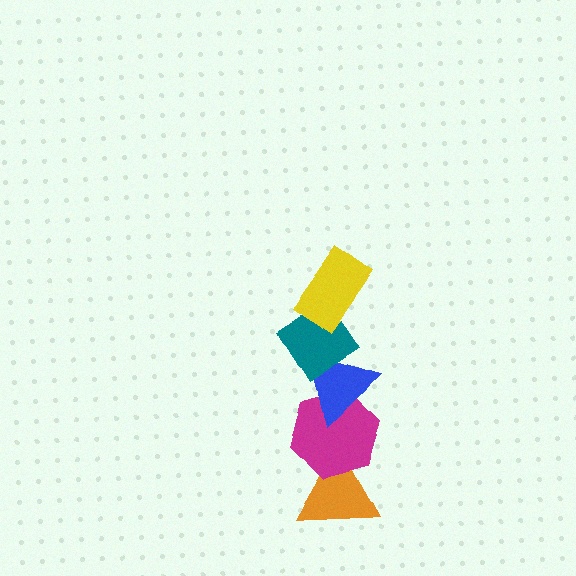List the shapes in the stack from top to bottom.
From top to bottom: the yellow rectangle, the teal diamond, the blue triangle, the magenta hexagon, the orange triangle.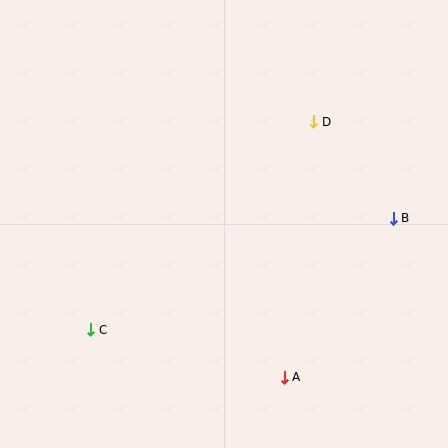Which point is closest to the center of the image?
Point D at (314, 122) is closest to the center.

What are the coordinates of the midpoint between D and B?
The midpoint between D and B is at (353, 170).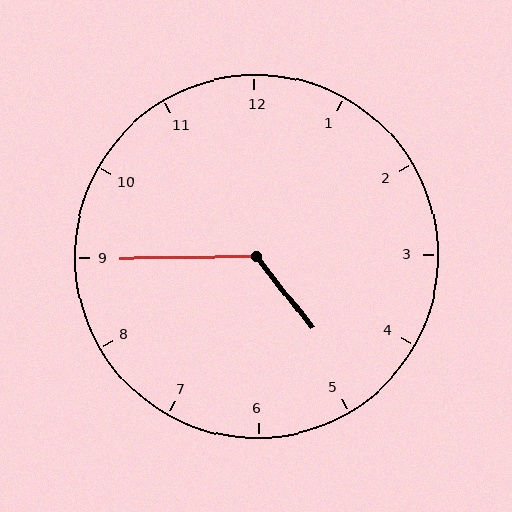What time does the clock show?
4:45.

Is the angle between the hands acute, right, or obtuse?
It is obtuse.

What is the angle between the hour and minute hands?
Approximately 128 degrees.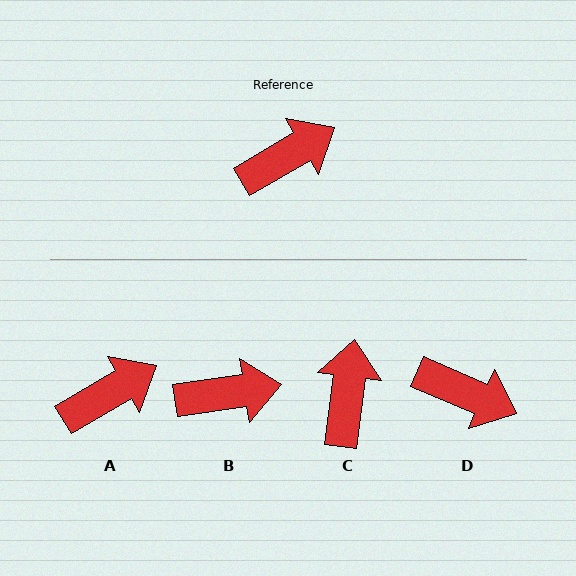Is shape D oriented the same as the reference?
No, it is off by about 54 degrees.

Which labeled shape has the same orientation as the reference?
A.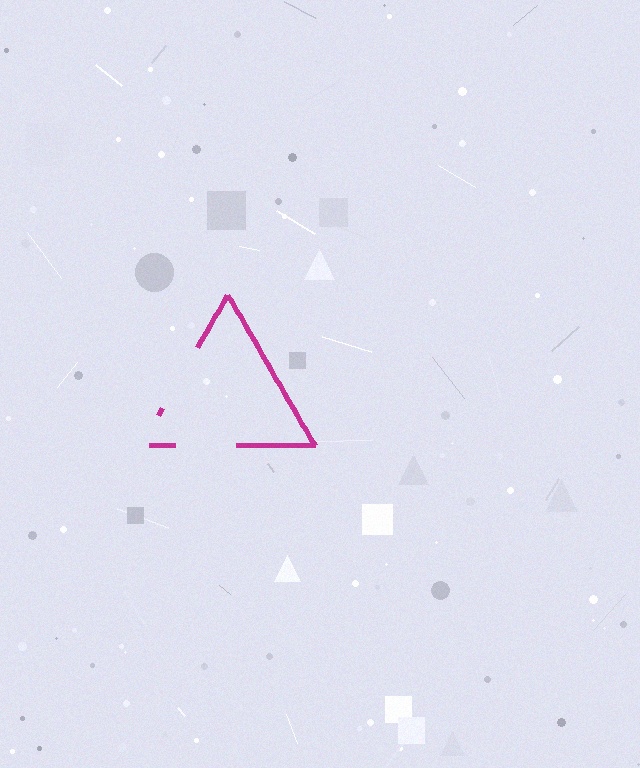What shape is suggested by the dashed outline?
The dashed outline suggests a triangle.